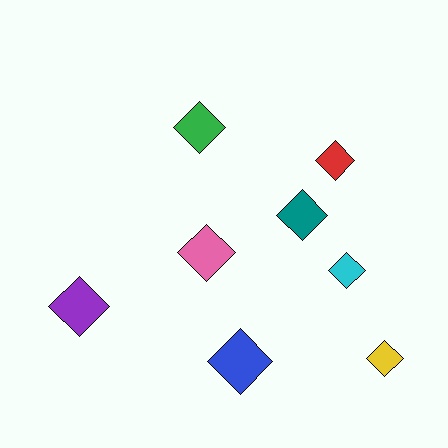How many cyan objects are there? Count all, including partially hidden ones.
There is 1 cyan object.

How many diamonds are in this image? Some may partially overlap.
There are 8 diamonds.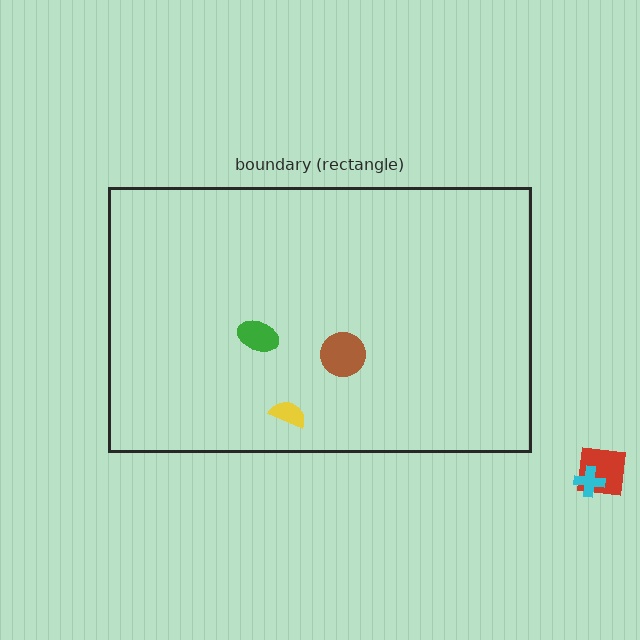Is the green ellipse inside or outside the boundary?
Inside.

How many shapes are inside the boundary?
3 inside, 2 outside.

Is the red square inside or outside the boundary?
Outside.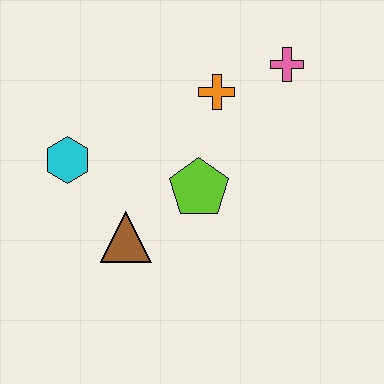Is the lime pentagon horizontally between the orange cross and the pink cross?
No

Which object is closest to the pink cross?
The orange cross is closest to the pink cross.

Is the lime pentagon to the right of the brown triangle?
Yes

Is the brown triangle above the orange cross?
No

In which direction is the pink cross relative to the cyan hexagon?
The pink cross is to the right of the cyan hexagon.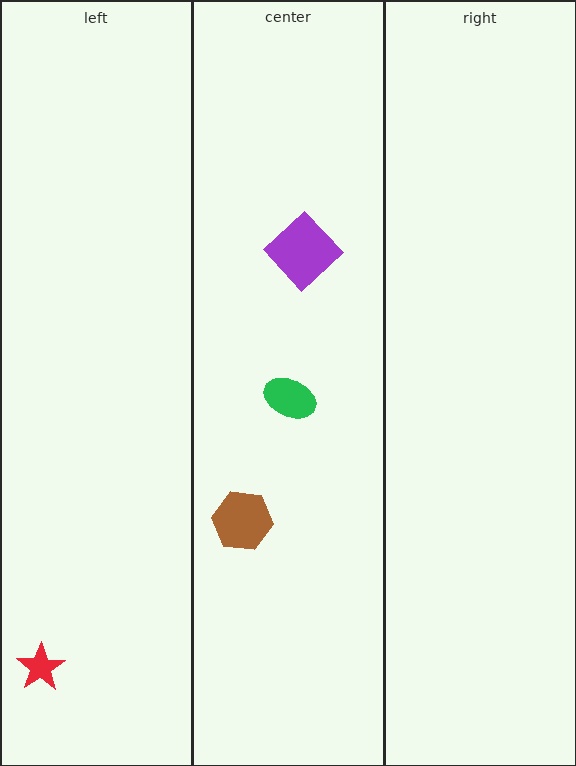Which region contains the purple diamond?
The center region.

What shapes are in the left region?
The red star.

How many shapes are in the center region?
3.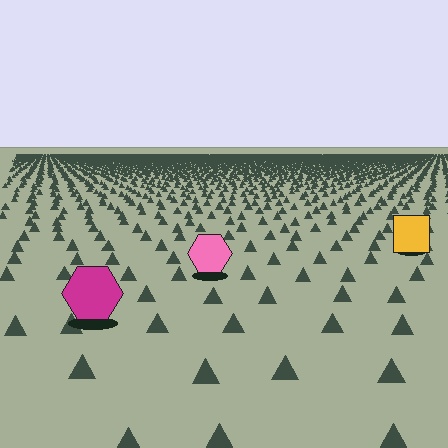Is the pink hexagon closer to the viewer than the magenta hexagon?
No. The magenta hexagon is closer — you can tell from the texture gradient: the ground texture is coarser near it.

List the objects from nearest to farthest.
From nearest to farthest: the magenta hexagon, the pink hexagon, the yellow square.